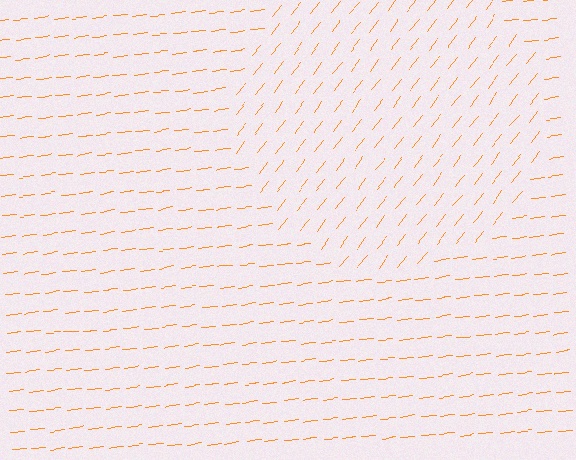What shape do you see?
I see a circle.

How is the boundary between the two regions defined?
The boundary is defined purely by a change in line orientation (approximately 45 degrees difference). All lines are the same color and thickness.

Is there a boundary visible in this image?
Yes, there is a texture boundary formed by a change in line orientation.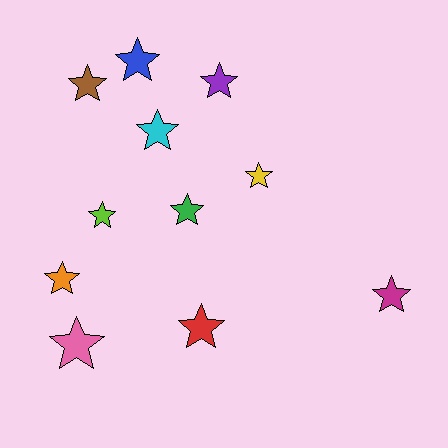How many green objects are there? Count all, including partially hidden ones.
There is 1 green object.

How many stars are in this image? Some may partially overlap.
There are 11 stars.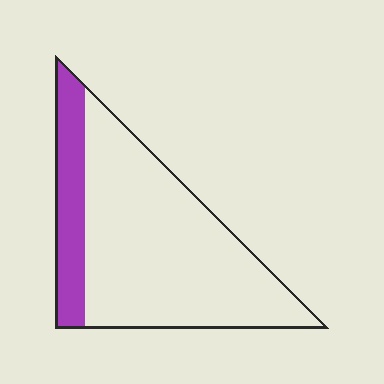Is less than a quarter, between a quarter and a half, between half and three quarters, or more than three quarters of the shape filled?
Less than a quarter.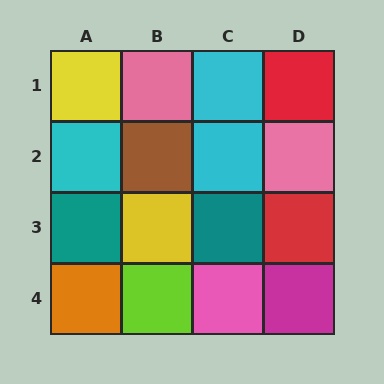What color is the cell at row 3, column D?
Red.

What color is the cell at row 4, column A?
Orange.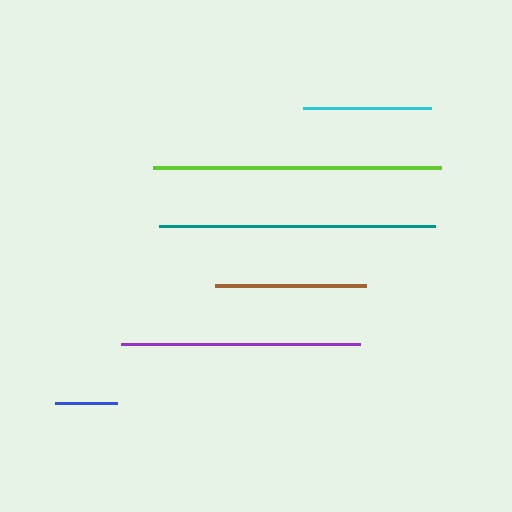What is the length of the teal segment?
The teal segment is approximately 276 pixels long.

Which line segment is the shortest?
The blue line is the shortest at approximately 62 pixels.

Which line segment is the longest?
The lime line is the longest at approximately 288 pixels.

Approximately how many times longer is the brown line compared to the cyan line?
The brown line is approximately 1.2 times the length of the cyan line.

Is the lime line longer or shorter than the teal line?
The lime line is longer than the teal line.